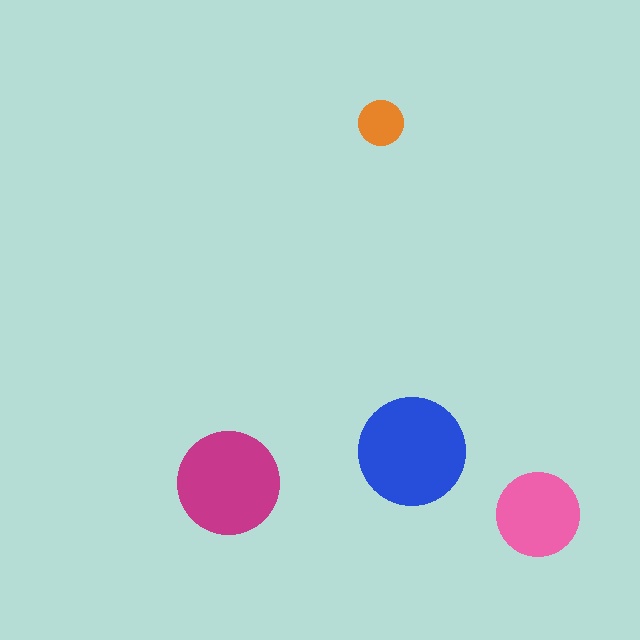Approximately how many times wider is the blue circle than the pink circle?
About 1.5 times wider.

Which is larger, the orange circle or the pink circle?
The pink one.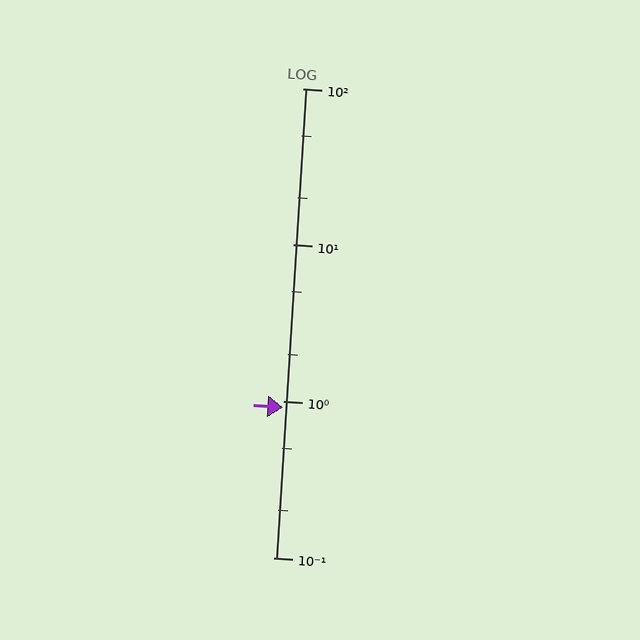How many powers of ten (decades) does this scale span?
The scale spans 3 decades, from 0.1 to 100.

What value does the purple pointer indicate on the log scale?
The pointer indicates approximately 0.92.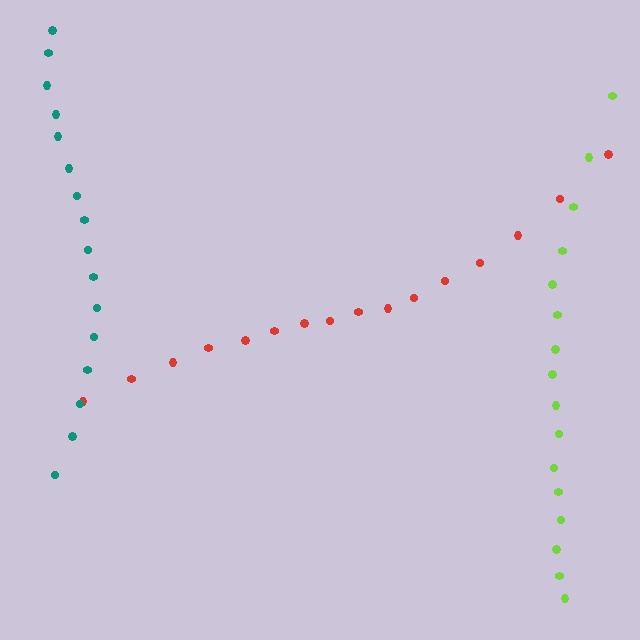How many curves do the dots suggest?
There are 3 distinct paths.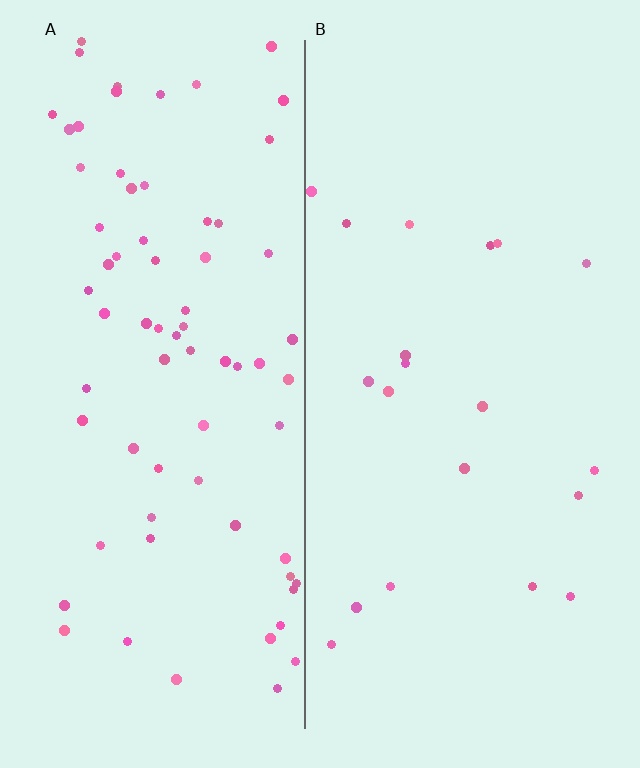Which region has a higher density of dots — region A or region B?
A (the left).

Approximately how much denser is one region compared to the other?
Approximately 3.7× — region A over region B.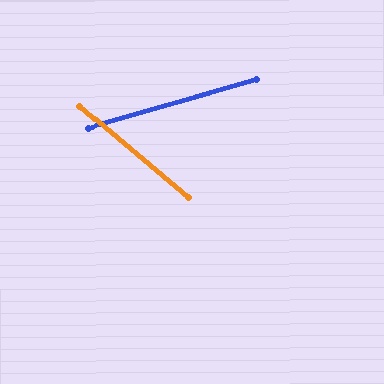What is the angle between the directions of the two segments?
Approximately 56 degrees.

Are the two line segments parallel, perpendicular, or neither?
Neither parallel nor perpendicular — they differ by about 56°.